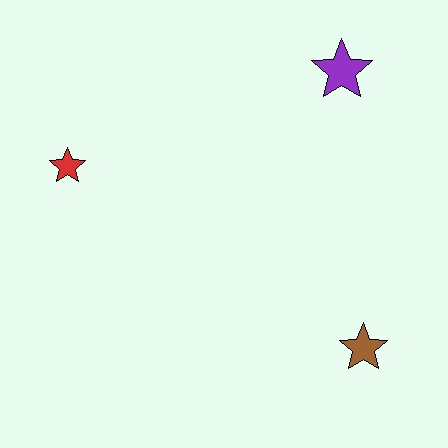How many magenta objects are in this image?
There are no magenta objects.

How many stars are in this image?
There are 3 stars.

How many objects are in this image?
There are 3 objects.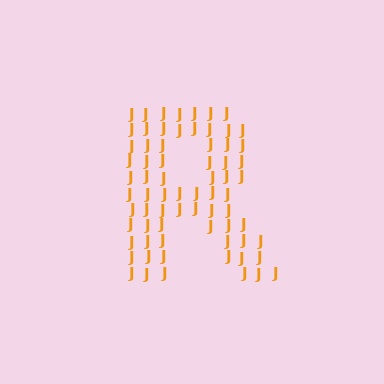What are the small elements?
The small elements are letter J's.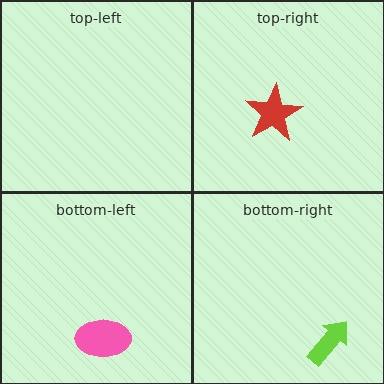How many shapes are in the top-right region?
1.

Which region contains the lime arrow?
The bottom-right region.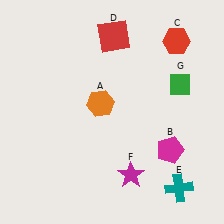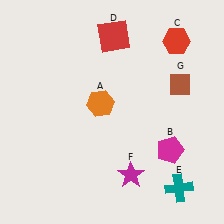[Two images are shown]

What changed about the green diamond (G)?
In Image 1, G is green. In Image 2, it changed to brown.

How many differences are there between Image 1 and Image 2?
There is 1 difference between the two images.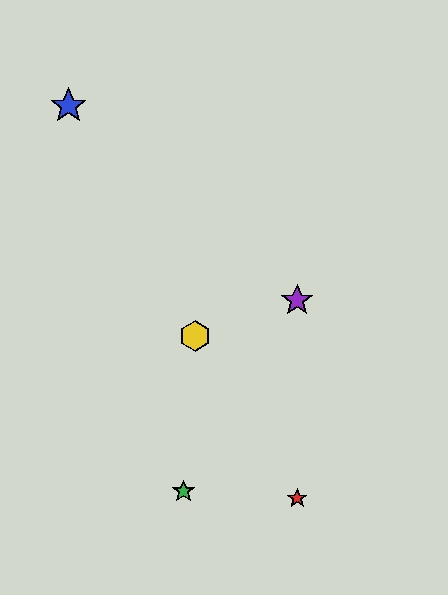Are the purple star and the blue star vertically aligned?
No, the purple star is at x≈297 and the blue star is at x≈69.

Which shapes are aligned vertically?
The red star, the purple star are aligned vertically.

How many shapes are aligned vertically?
2 shapes (the red star, the purple star) are aligned vertically.